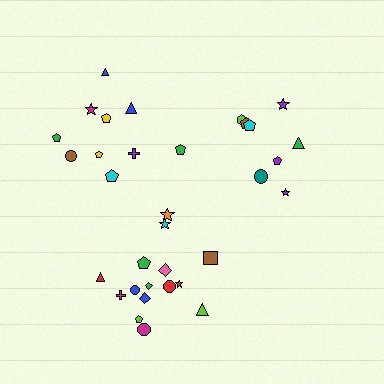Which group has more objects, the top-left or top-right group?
The top-left group.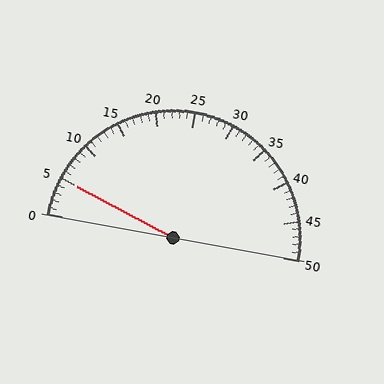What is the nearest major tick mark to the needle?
The nearest major tick mark is 5.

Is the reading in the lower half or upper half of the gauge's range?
The reading is in the lower half of the range (0 to 50).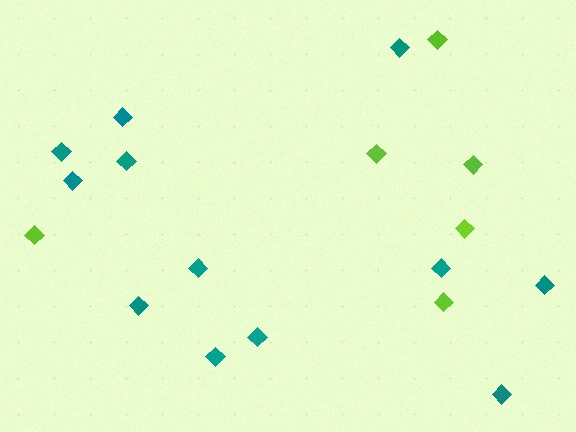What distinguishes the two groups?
There are 2 groups: one group of teal diamonds (12) and one group of lime diamonds (6).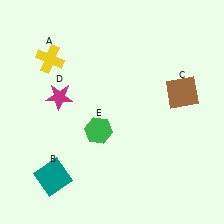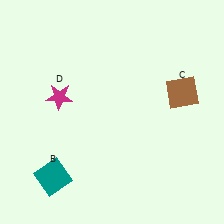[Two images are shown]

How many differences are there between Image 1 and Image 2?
There are 2 differences between the two images.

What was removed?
The yellow cross (A), the green hexagon (E) were removed in Image 2.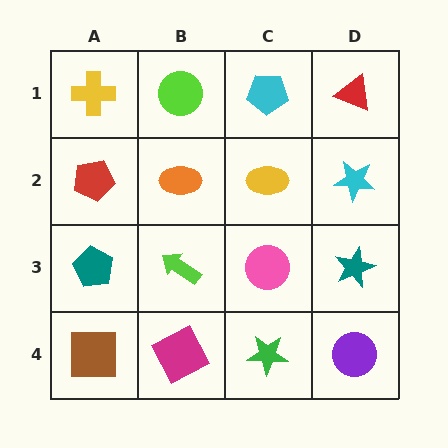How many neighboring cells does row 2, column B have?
4.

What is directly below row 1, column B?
An orange ellipse.